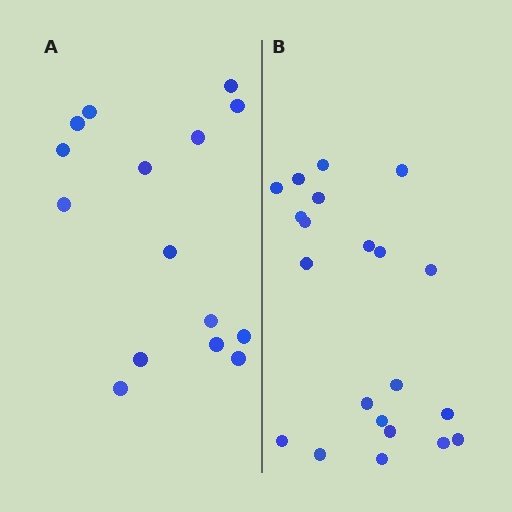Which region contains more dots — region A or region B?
Region B (the right region) has more dots.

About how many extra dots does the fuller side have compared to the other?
Region B has about 6 more dots than region A.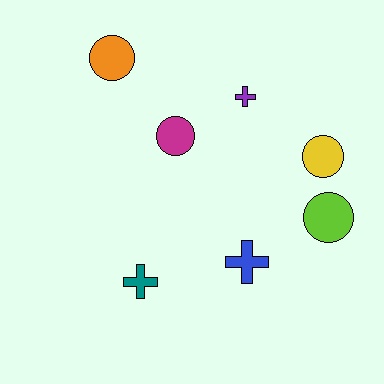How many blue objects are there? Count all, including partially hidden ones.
There is 1 blue object.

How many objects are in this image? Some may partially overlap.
There are 7 objects.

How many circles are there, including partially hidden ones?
There are 4 circles.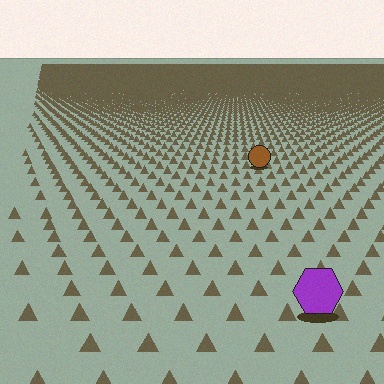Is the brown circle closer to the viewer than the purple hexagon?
No. The purple hexagon is closer — you can tell from the texture gradient: the ground texture is coarser near it.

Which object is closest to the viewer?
The purple hexagon is closest. The texture marks near it are larger and more spread out.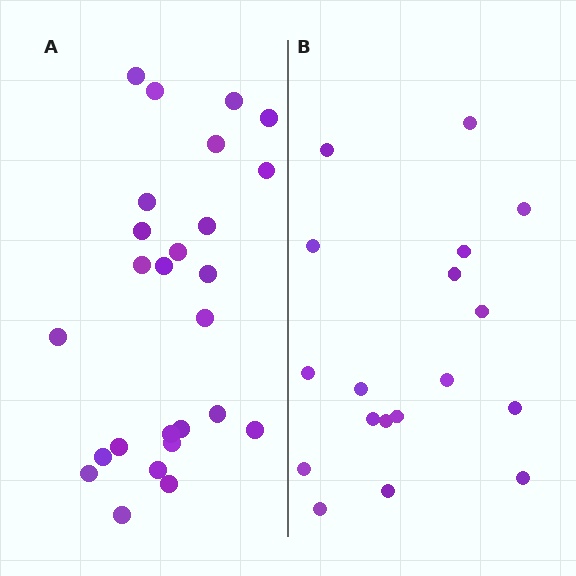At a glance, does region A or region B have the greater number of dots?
Region A (the left region) has more dots.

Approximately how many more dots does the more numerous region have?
Region A has roughly 8 or so more dots than region B.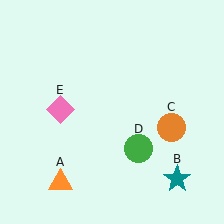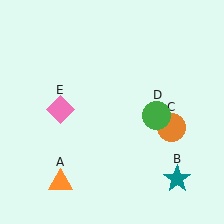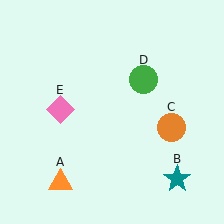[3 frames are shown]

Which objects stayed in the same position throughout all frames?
Orange triangle (object A) and teal star (object B) and orange circle (object C) and pink diamond (object E) remained stationary.